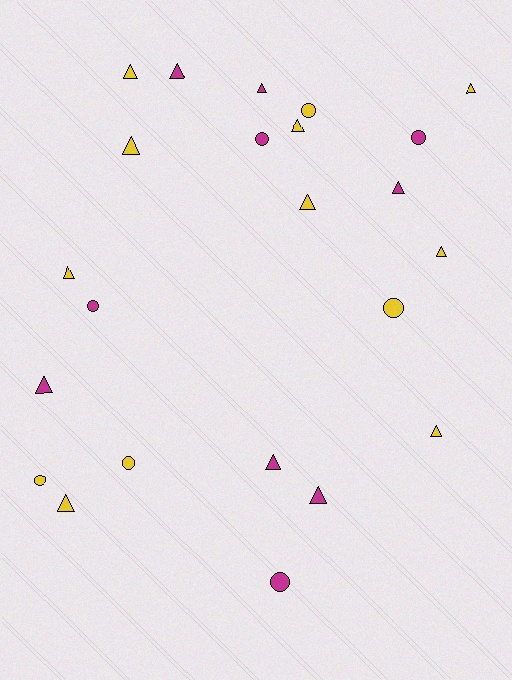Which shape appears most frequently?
Triangle, with 15 objects.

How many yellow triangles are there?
There are 9 yellow triangles.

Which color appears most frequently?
Yellow, with 13 objects.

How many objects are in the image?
There are 23 objects.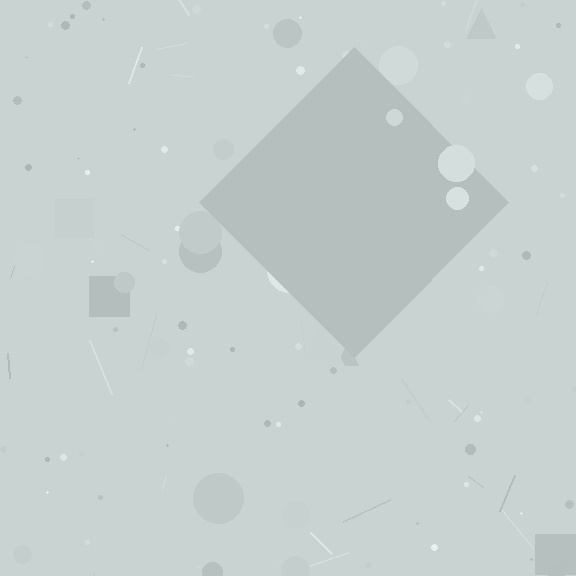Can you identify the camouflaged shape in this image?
The camouflaged shape is a diamond.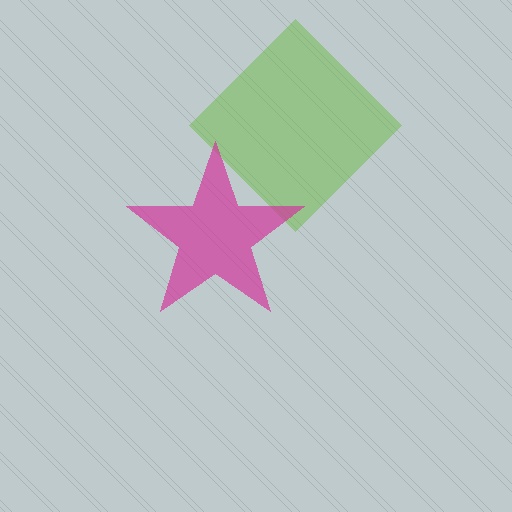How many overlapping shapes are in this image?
There are 2 overlapping shapes in the image.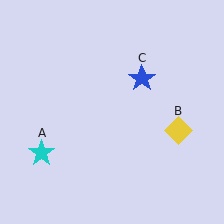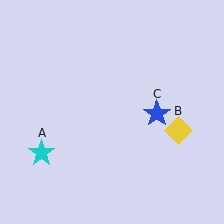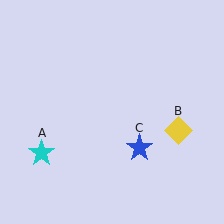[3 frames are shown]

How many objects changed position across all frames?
1 object changed position: blue star (object C).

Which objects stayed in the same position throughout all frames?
Cyan star (object A) and yellow diamond (object B) remained stationary.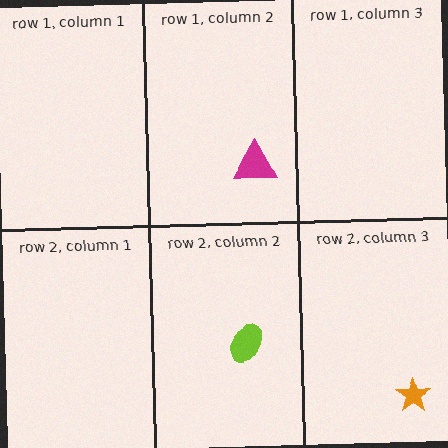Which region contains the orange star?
The row 2, column 3 region.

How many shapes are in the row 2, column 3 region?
1.